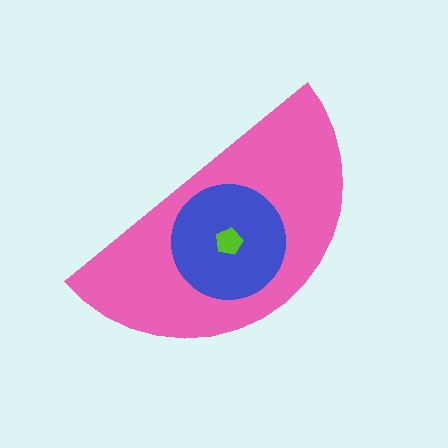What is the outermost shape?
The pink semicircle.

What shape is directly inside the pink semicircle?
The blue circle.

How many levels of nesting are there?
3.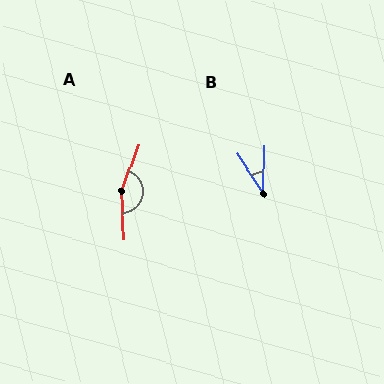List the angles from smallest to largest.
B (35°), A (156°).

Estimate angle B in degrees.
Approximately 35 degrees.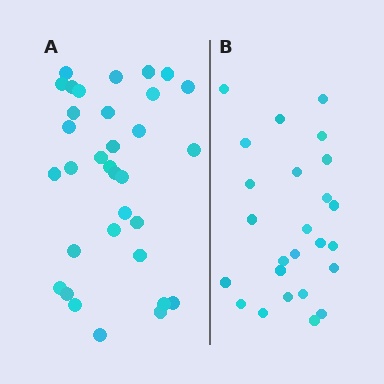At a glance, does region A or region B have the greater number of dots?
Region A (the left region) has more dots.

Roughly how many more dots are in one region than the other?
Region A has roughly 8 or so more dots than region B.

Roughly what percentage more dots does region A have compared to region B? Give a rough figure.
About 30% more.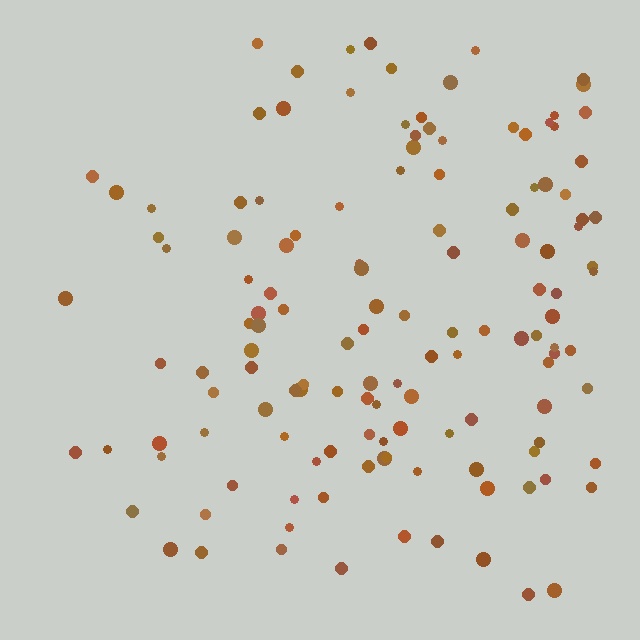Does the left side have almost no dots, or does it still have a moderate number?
Still a moderate number, just noticeably fewer than the right.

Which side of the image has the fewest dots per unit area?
The left.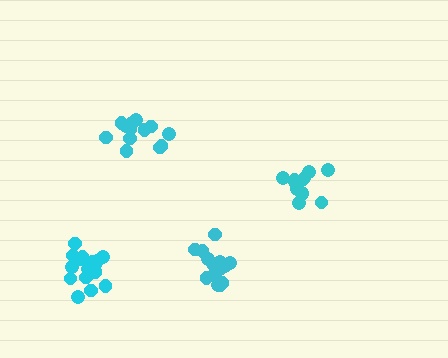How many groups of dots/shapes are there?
There are 4 groups.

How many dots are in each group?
Group 1: 14 dots, Group 2: 17 dots, Group 3: 13 dots, Group 4: 12 dots (56 total).